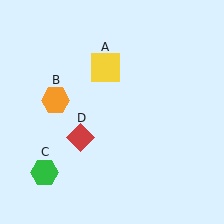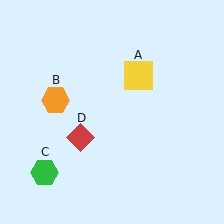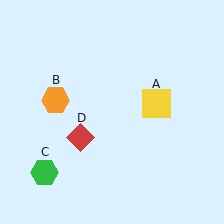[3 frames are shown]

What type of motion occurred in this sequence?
The yellow square (object A) rotated clockwise around the center of the scene.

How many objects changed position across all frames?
1 object changed position: yellow square (object A).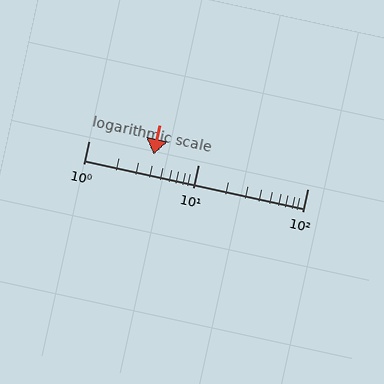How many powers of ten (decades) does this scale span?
The scale spans 2 decades, from 1 to 100.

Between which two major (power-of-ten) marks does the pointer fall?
The pointer is between 1 and 10.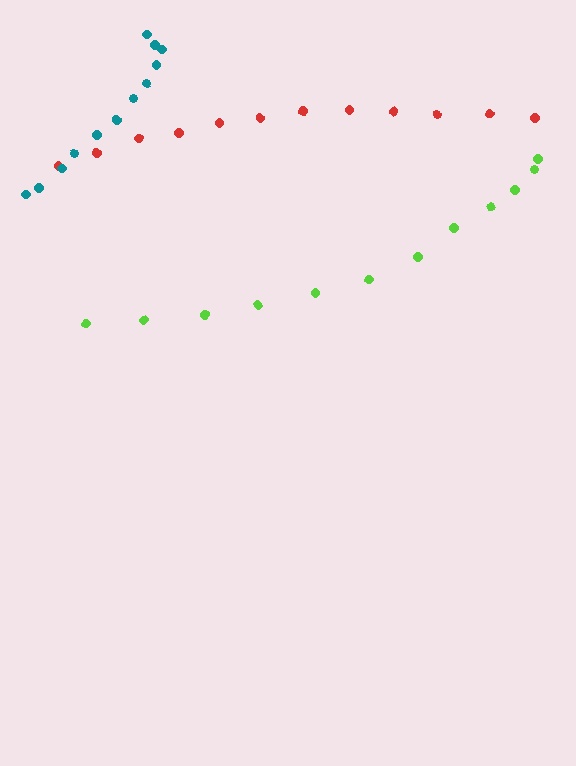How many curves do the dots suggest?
There are 3 distinct paths.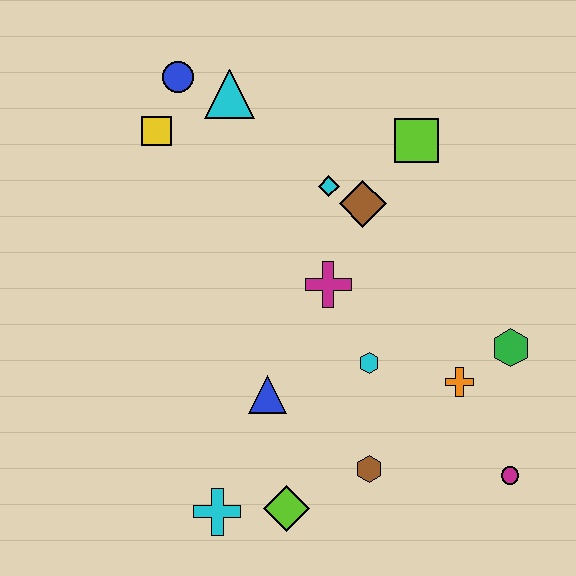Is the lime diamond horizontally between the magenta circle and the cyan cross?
Yes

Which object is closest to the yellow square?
The blue circle is closest to the yellow square.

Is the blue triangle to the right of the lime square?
No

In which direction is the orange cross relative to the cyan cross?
The orange cross is to the right of the cyan cross.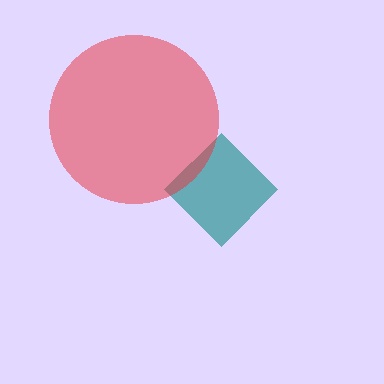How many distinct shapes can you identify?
There are 2 distinct shapes: a teal diamond, a red circle.